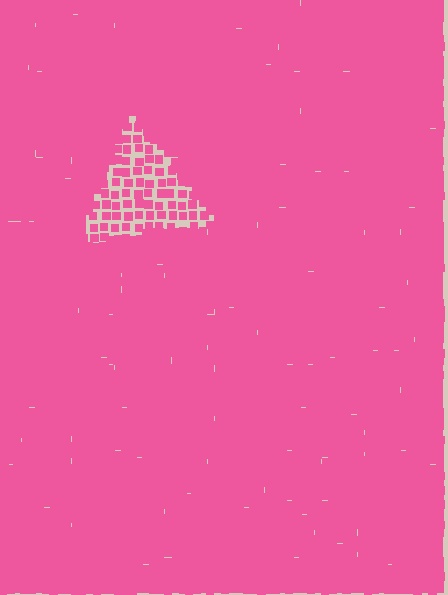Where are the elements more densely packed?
The elements are more densely packed outside the triangle boundary.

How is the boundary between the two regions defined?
The boundary is defined by a change in element density (approximately 2.4x ratio). All elements are the same color, size, and shape.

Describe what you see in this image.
The image contains small pink elements arranged at two different densities. A triangle-shaped region is visible where the elements are less densely packed than the surrounding area.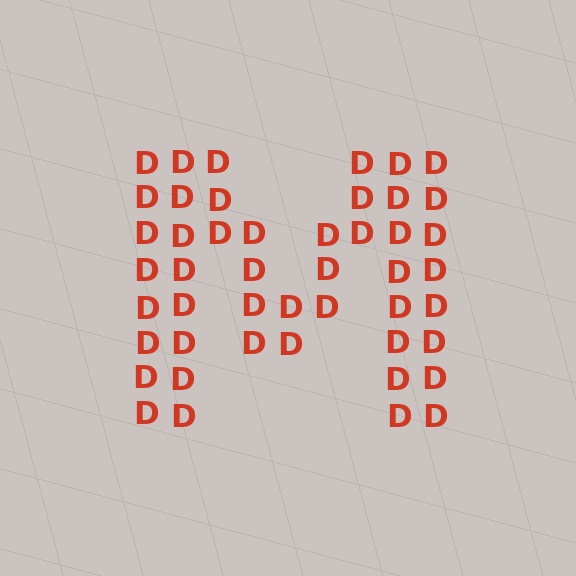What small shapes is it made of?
It is made of small letter D's.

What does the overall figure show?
The overall figure shows the letter M.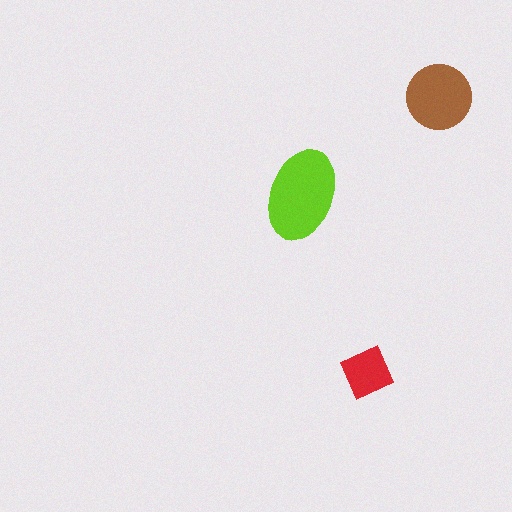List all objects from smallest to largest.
The red diamond, the brown circle, the lime ellipse.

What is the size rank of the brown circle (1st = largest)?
2nd.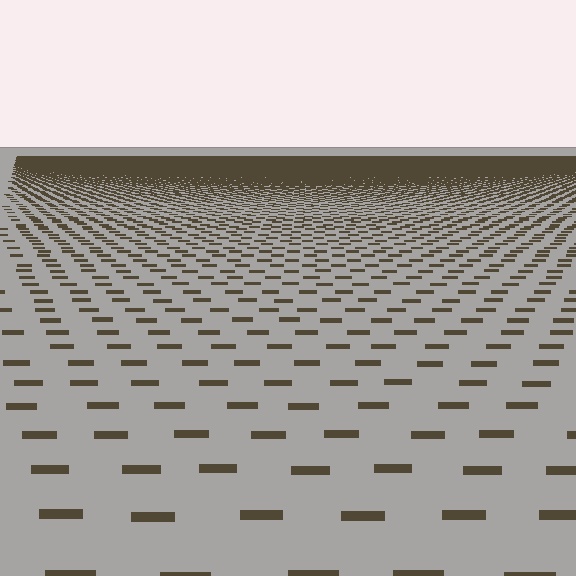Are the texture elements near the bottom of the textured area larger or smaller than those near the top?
Larger. Near the bottom, elements are closer to the viewer and appear at a bigger on-screen size.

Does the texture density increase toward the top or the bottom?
Density increases toward the top.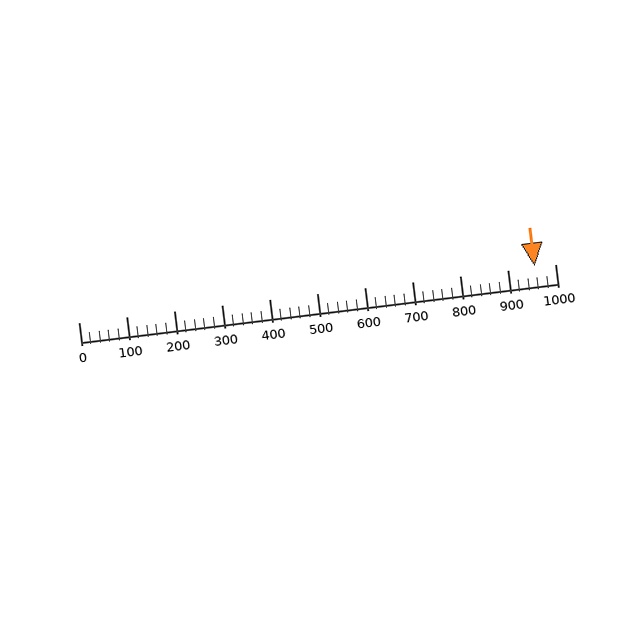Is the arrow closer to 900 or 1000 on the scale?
The arrow is closer to 1000.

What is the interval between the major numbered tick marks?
The major tick marks are spaced 100 units apart.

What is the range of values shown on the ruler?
The ruler shows values from 0 to 1000.